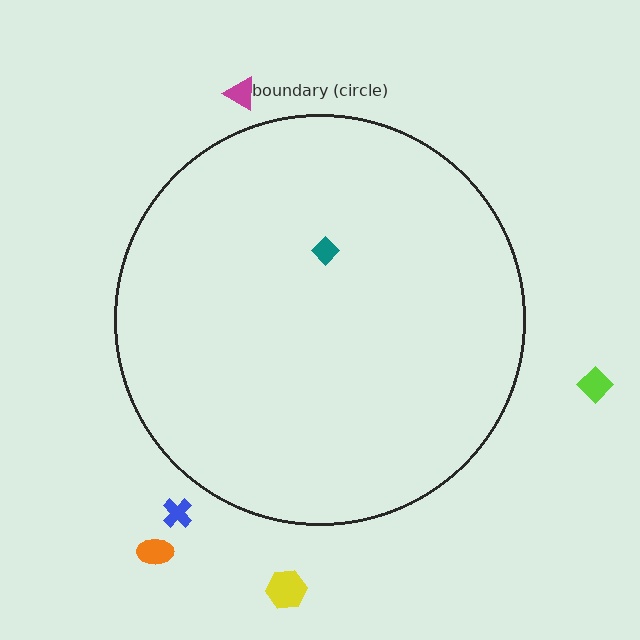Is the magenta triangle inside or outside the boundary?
Outside.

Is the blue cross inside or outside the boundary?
Outside.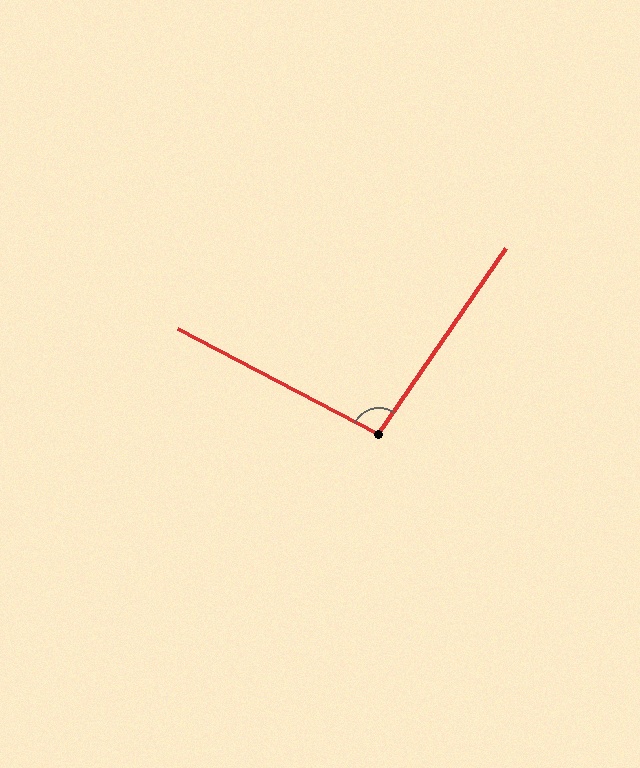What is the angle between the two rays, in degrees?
Approximately 97 degrees.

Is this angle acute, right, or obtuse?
It is obtuse.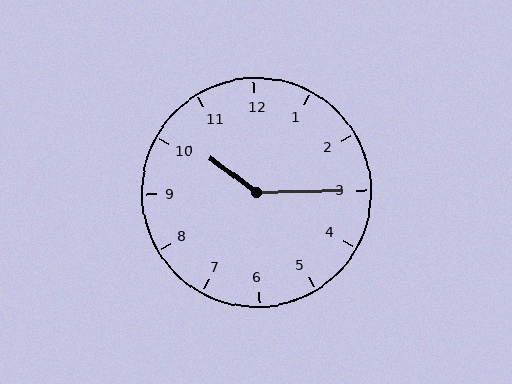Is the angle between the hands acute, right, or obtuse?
It is obtuse.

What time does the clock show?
10:15.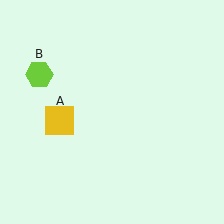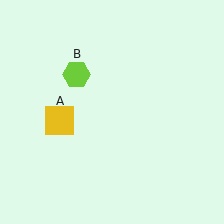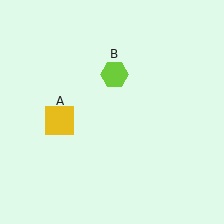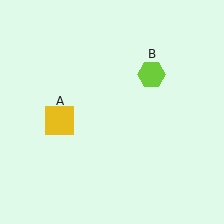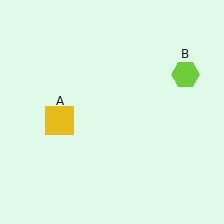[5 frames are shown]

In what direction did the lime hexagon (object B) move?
The lime hexagon (object B) moved right.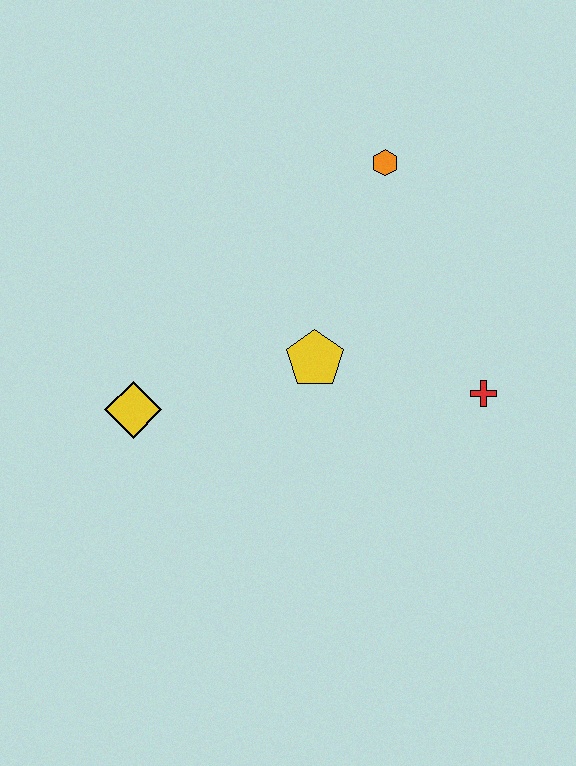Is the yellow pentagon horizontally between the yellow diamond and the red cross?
Yes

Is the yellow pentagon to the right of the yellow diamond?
Yes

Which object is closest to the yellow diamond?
The yellow pentagon is closest to the yellow diamond.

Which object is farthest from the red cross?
The yellow diamond is farthest from the red cross.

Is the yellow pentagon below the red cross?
No